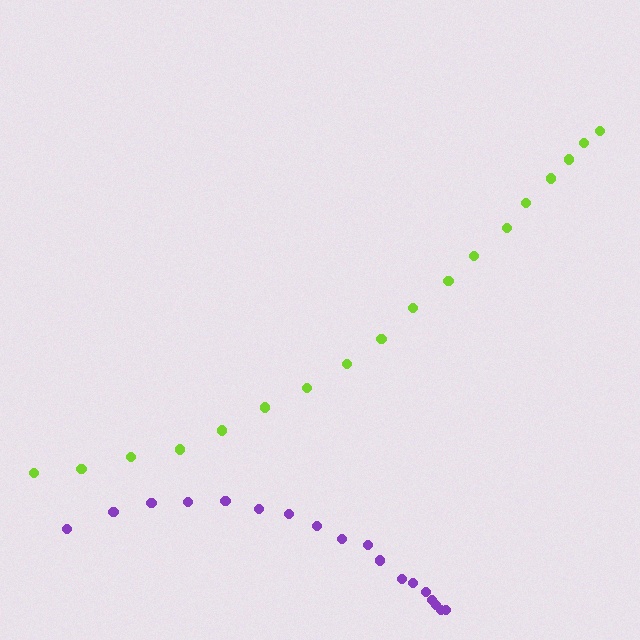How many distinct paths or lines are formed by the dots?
There are 2 distinct paths.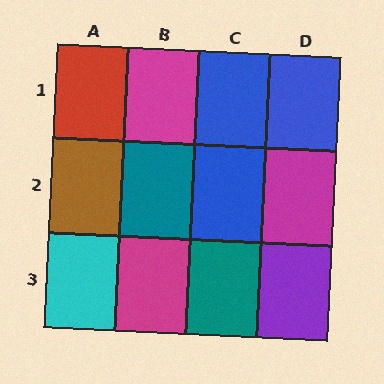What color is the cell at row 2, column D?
Magenta.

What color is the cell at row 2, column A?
Brown.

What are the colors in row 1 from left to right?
Red, magenta, blue, blue.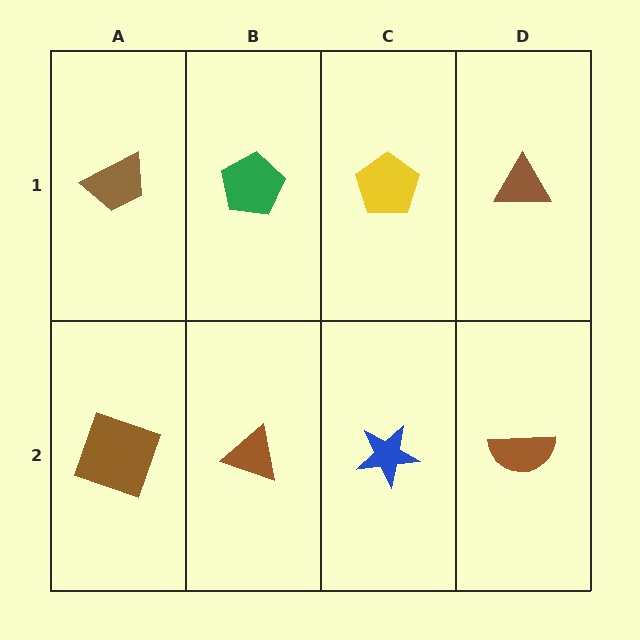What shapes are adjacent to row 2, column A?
A brown trapezoid (row 1, column A), a brown triangle (row 2, column B).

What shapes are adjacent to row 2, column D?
A brown triangle (row 1, column D), a blue star (row 2, column C).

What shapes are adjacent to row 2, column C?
A yellow pentagon (row 1, column C), a brown triangle (row 2, column B), a brown semicircle (row 2, column D).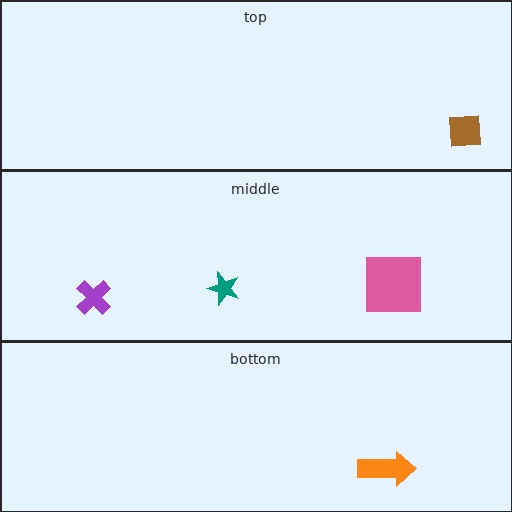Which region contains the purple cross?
The middle region.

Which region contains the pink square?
The middle region.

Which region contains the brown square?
The top region.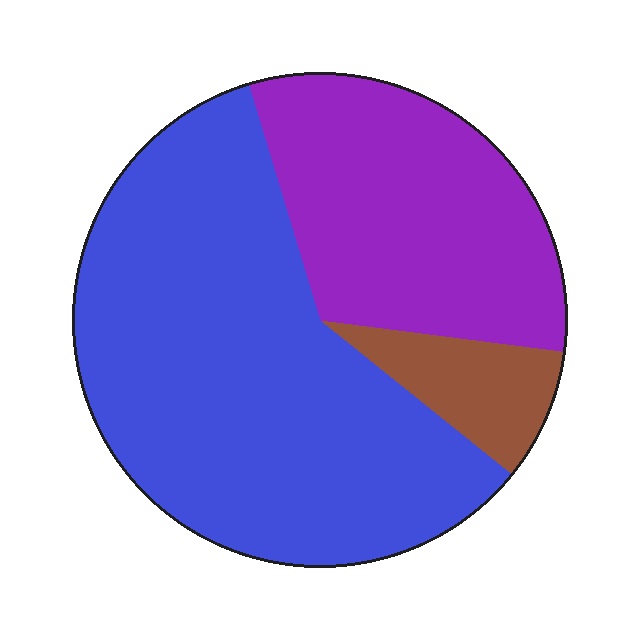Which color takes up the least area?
Brown, at roughly 10%.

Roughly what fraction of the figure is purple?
Purple covers 32% of the figure.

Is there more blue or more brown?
Blue.